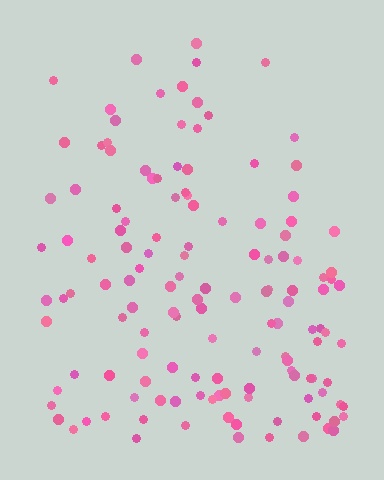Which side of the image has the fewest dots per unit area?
The top.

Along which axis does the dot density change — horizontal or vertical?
Vertical.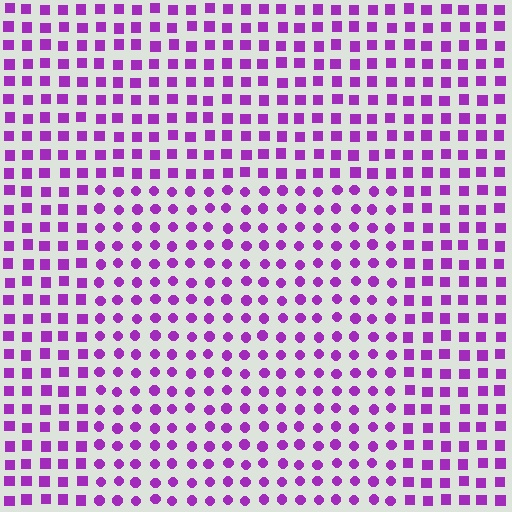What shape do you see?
I see a rectangle.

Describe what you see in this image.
The image is filled with small purple elements arranged in a uniform grid. A rectangle-shaped region contains circles, while the surrounding area contains squares. The boundary is defined purely by the change in element shape.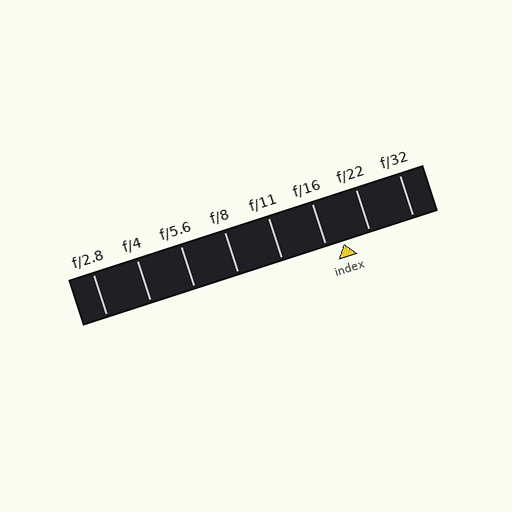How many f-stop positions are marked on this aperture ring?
There are 8 f-stop positions marked.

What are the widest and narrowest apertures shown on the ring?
The widest aperture shown is f/2.8 and the narrowest is f/32.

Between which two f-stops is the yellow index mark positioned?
The index mark is between f/16 and f/22.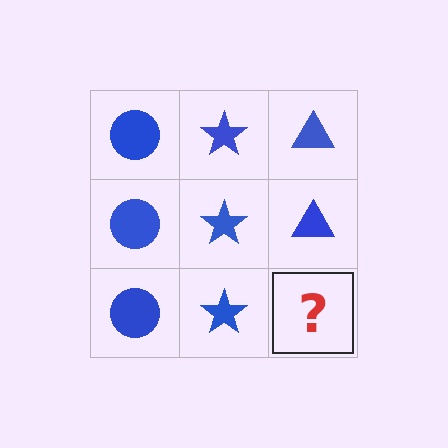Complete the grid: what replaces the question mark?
The question mark should be replaced with a blue triangle.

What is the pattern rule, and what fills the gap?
The rule is that each column has a consistent shape. The gap should be filled with a blue triangle.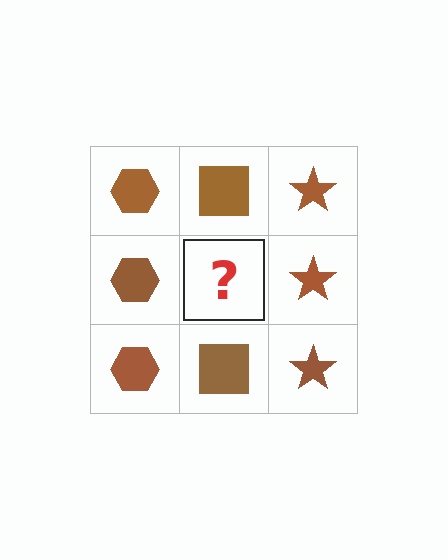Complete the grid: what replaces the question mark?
The question mark should be replaced with a brown square.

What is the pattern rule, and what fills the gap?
The rule is that each column has a consistent shape. The gap should be filled with a brown square.